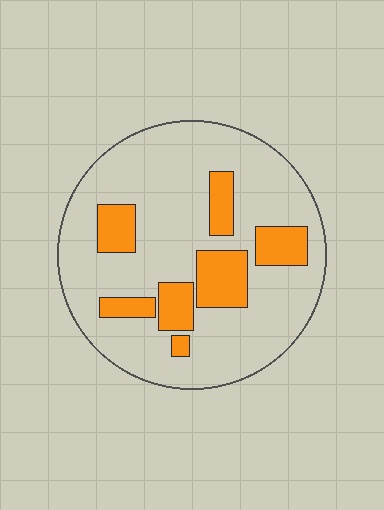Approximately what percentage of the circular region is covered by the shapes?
Approximately 20%.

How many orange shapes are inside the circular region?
7.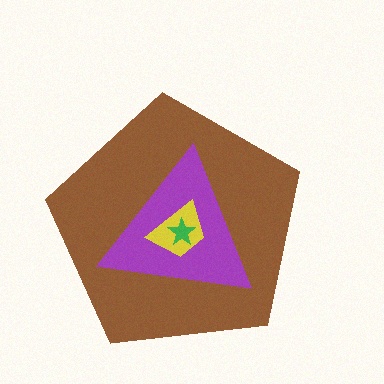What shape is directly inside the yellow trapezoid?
The green star.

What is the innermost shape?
The green star.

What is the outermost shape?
The brown pentagon.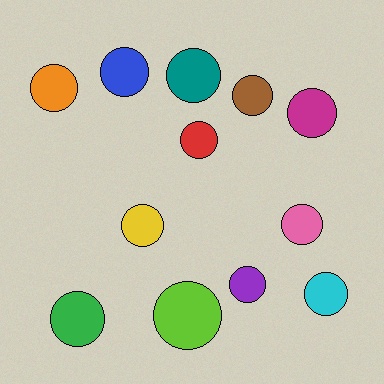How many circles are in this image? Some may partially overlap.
There are 12 circles.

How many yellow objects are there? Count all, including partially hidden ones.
There is 1 yellow object.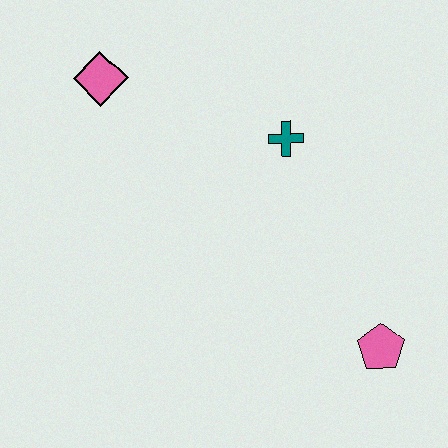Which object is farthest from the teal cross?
The pink pentagon is farthest from the teal cross.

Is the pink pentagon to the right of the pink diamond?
Yes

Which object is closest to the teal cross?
The pink diamond is closest to the teal cross.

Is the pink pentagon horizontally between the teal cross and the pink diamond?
No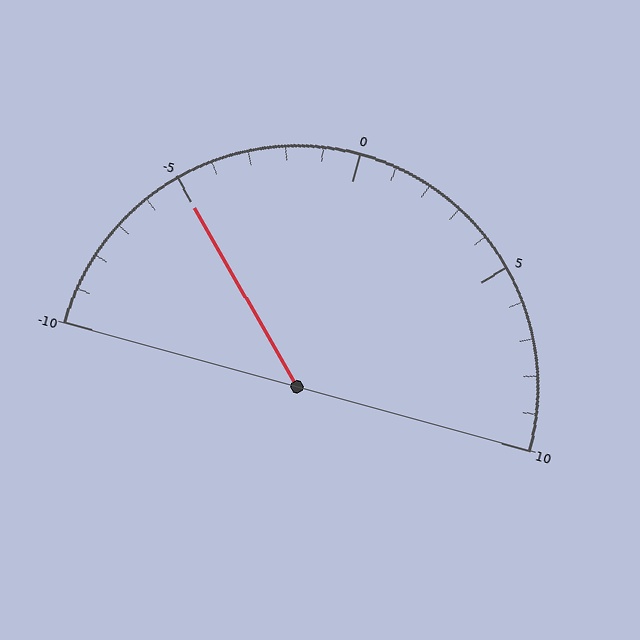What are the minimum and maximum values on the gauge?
The gauge ranges from -10 to 10.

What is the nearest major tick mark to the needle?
The nearest major tick mark is -5.